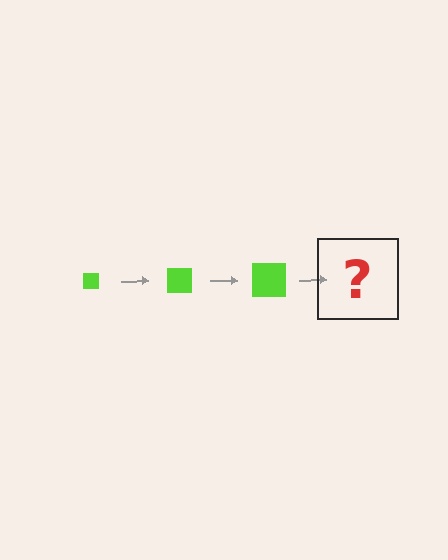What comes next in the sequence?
The next element should be a lime square, larger than the previous one.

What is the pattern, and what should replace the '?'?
The pattern is that the square gets progressively larger each step. The '?' should be a lime square, larger than the previous one.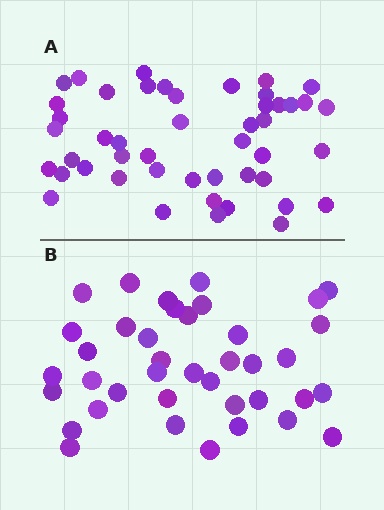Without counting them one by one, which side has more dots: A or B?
Region A (the top region) has more dots.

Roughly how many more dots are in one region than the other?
Region A has roughly 8 or so more dots than region B.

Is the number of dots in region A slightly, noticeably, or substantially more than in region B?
Region A has only slightly more — the two regions are fairly close. The ratio is roughly 1.2 to 1.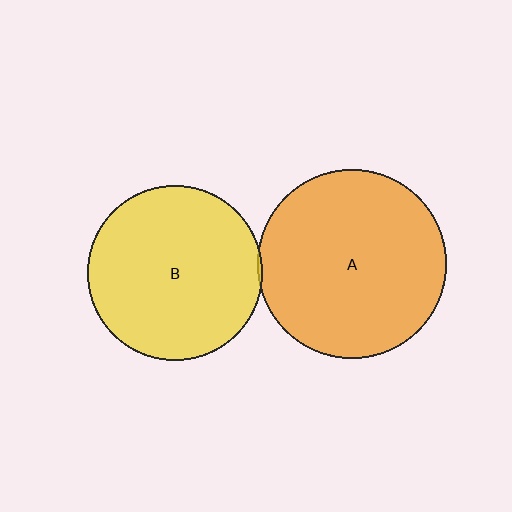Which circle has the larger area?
Circle A (orange).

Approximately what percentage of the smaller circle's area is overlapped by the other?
Approximately 5%.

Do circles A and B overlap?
Yes.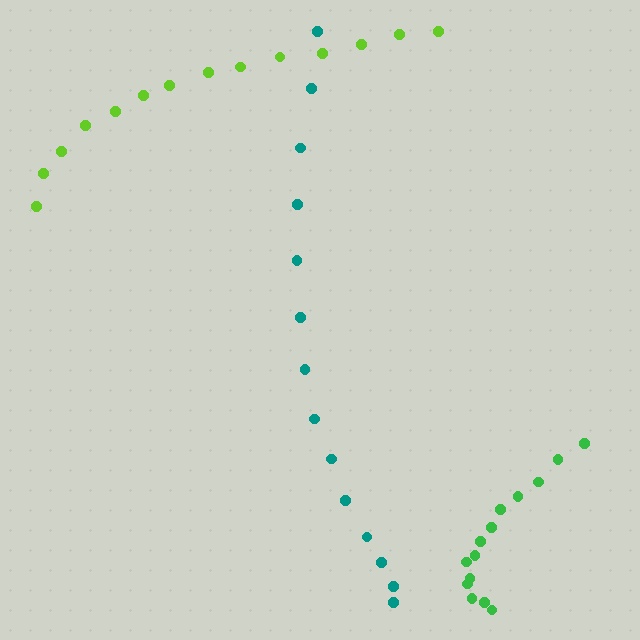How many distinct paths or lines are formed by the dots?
There are 3 distinct paths.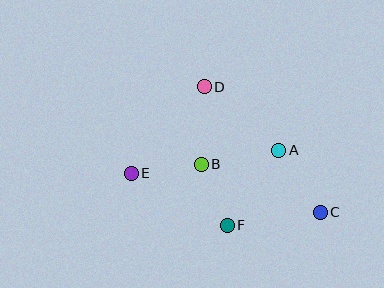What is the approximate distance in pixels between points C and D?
The distance between C and D is approximately 171 pixels.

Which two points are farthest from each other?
Points C and E are farthest from each other.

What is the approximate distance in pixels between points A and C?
The distance between A and C is approximately 75 pixels.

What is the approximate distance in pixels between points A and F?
The distance between A and F is approximately 91 pixels.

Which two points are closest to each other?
Points B and F are closest to each other.